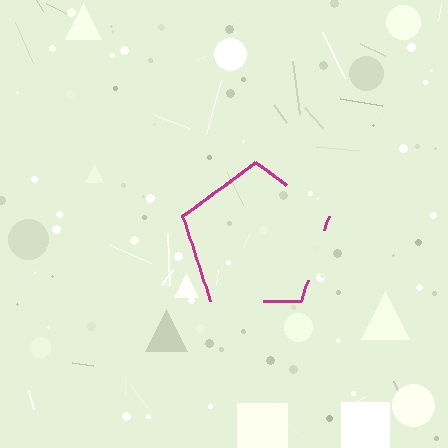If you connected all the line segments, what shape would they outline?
They would outline a pentagon.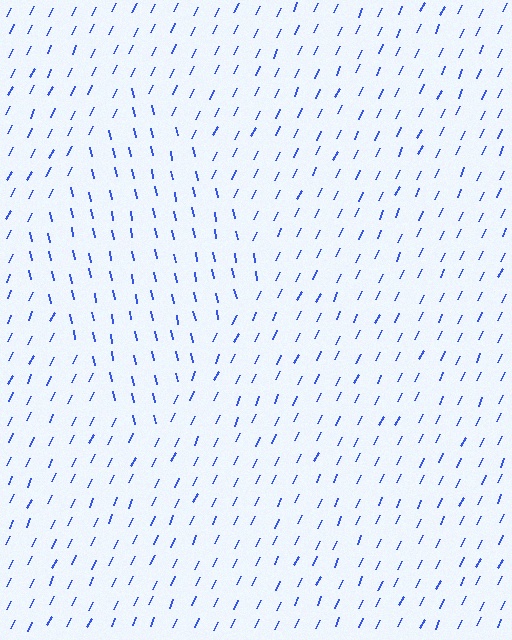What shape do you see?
I see a diamond.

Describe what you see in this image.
The image is filled with small blue line segments. A diamond region in the image has lines oriented differently from the surrounding lines, creating a visible texture boundary.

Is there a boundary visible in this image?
Yes, there is a texture boundary formed by a change in line orientation.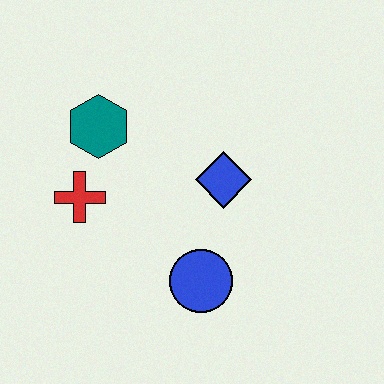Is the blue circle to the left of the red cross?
No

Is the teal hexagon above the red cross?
Yes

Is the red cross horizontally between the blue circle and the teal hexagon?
No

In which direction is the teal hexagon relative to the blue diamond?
The teal hexagon is to the left of the blue diamond.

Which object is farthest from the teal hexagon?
The blue circle is farthest from the teal hexagon.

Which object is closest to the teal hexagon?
The red cross is closest to the teal hexagon.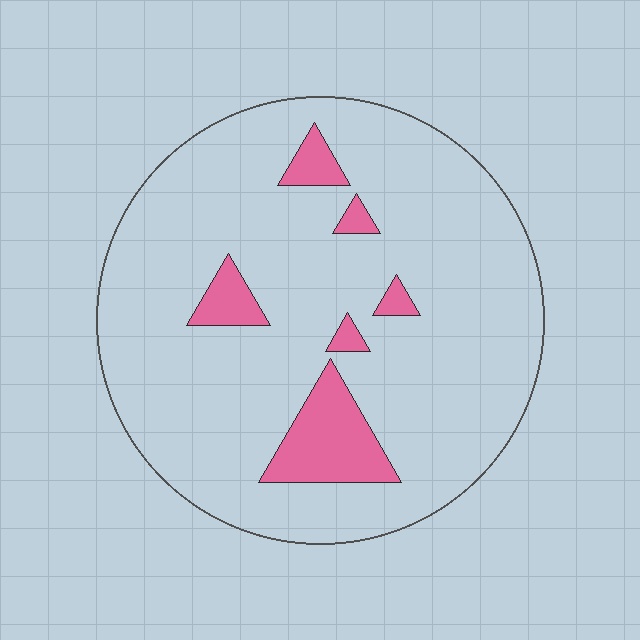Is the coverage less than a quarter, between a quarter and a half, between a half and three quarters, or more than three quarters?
Less than a quarter.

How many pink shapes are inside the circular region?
6.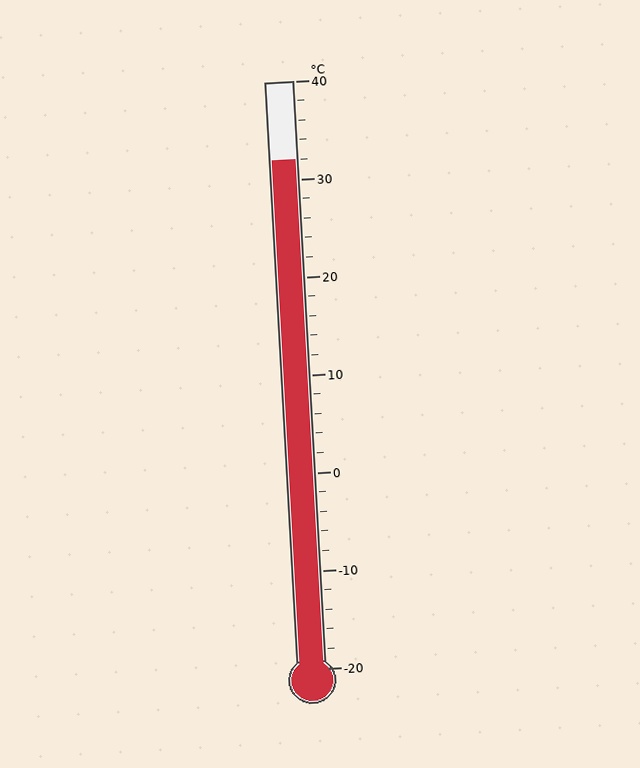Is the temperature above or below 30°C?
The temperature is above 30°C.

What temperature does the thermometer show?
The thermometer shows approximately 32°C.